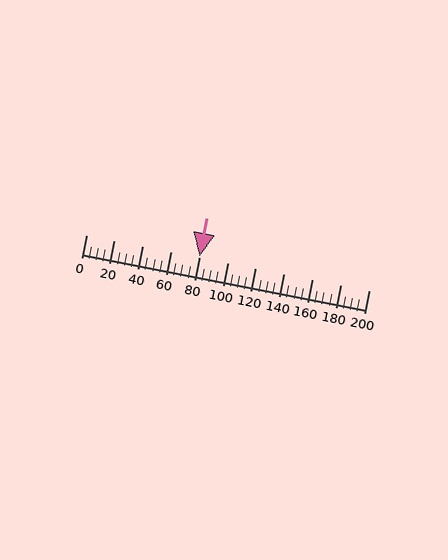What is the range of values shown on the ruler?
The ruler shows values from 0 to 200.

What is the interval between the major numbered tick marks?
The major tick marks are spaced 20 units apart.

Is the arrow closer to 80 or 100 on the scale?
The arrow is closer to 80.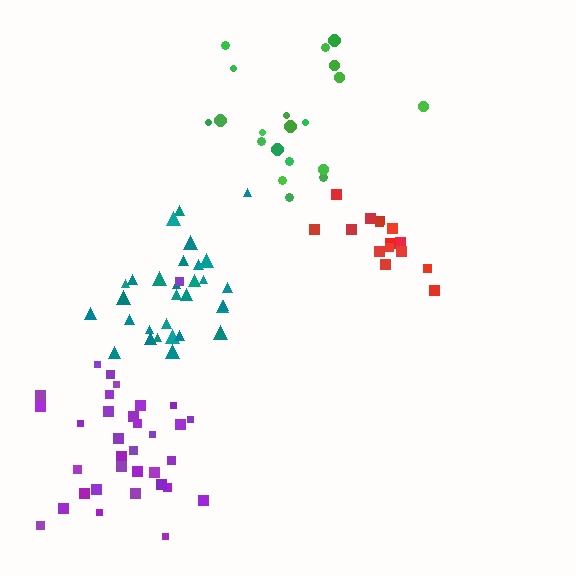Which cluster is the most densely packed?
Red.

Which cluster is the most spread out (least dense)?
Purple.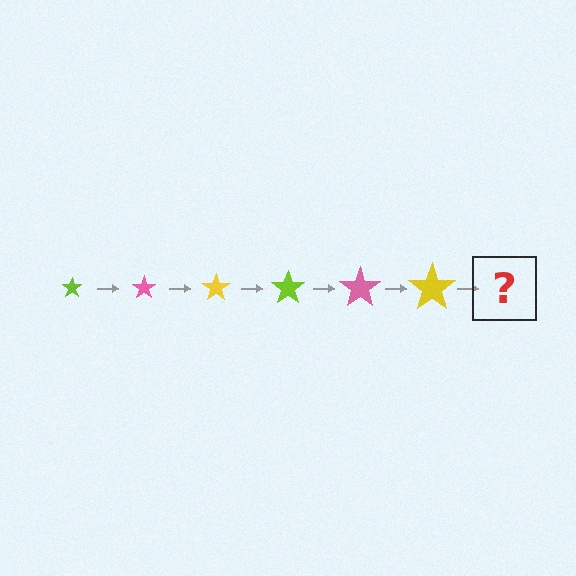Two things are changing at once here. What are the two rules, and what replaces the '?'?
The two rules are that the star grows larger each step and the color cycles through lime, pink, and yellow. The '?' should be a lime star, larger than the previous one.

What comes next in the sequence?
The next element should be a lime star, larger than the previous one.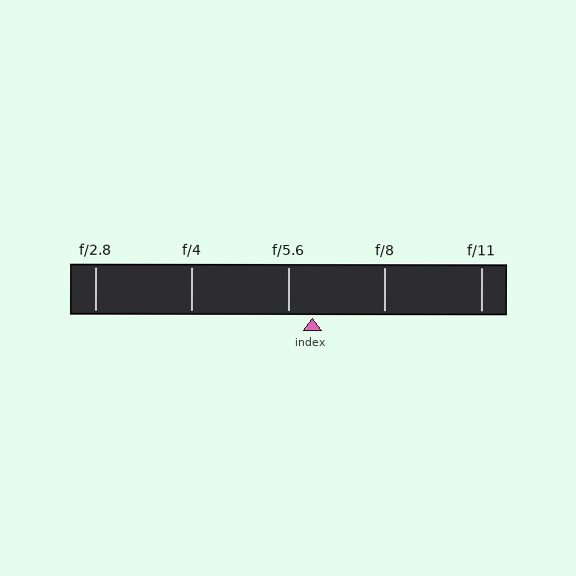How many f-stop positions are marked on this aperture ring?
There are 5 f-stop positions marked.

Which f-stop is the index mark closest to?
The index mark is closest to f/5.6.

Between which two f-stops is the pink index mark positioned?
The index mark is between f/5.6 and f/8.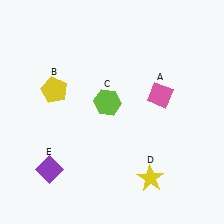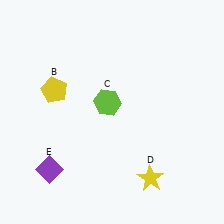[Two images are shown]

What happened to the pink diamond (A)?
The pink diamond (A) was removed in Image 2. It was in the top-right area of Image 1.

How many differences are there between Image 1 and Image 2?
There is 1 difference between the two images.